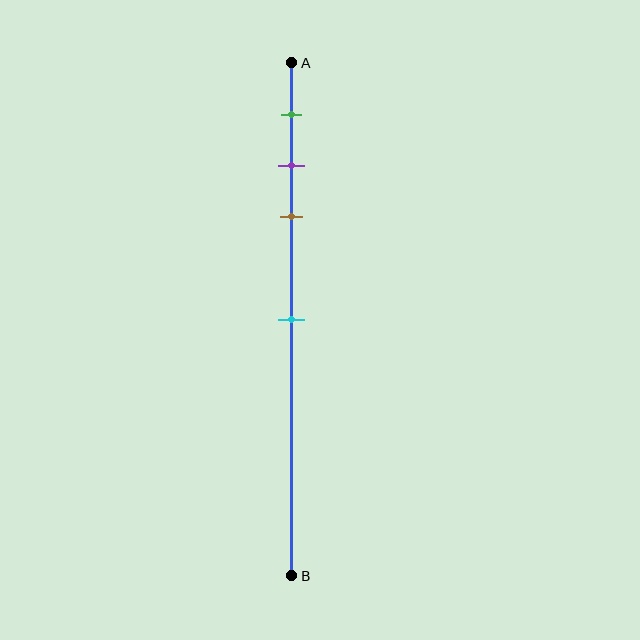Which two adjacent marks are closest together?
The purple and brown marks are the closest adjacent pair.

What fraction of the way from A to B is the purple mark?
The purple mark is approximately 20% (0.2) of the way from A to B.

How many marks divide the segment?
There are 4 marks dividing the segment.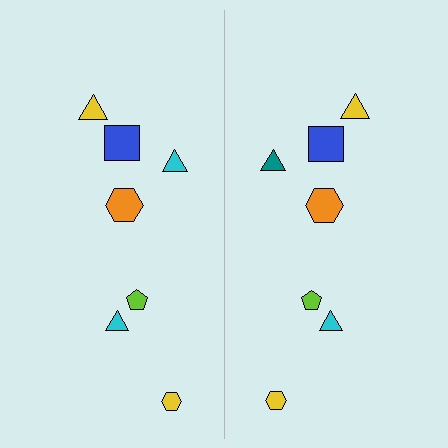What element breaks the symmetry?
The teal triangle on the right side breaks the symmetry — its mirror counterpart is cyan.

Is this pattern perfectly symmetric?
No, the pattern is not perfectly symmetric. The teal triangle on the right side breaks the symmetry — its mirror counterpart is cyan.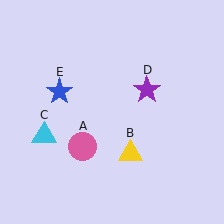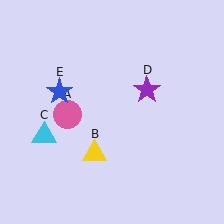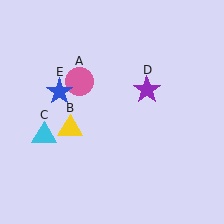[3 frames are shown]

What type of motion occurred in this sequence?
The pink circle (object A), yellow triangle (object B) rotated clockwise around the center of the scene.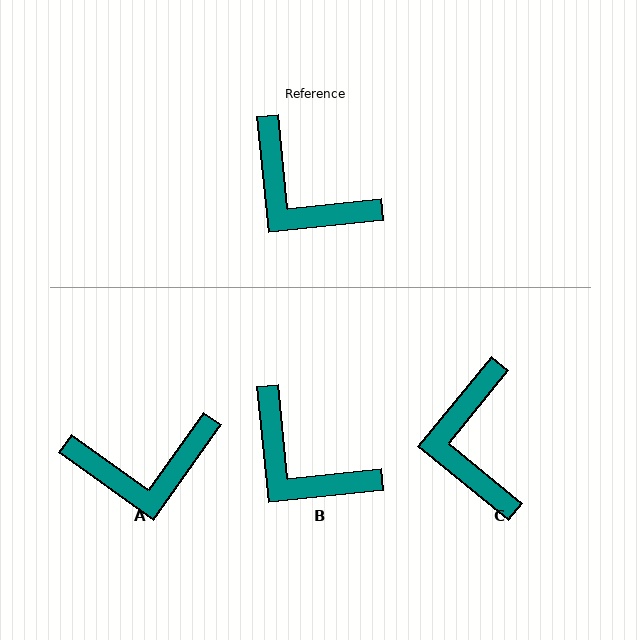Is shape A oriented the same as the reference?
No, it is off by about 49 degrees.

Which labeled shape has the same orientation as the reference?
B.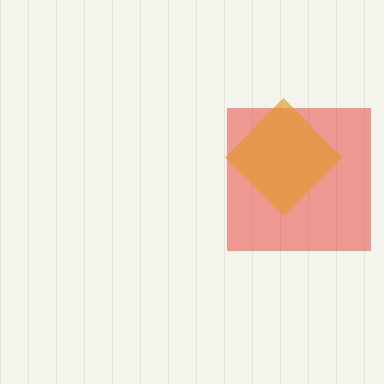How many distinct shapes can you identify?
There are 2 distinct shapes: a red square, an orange diamond.